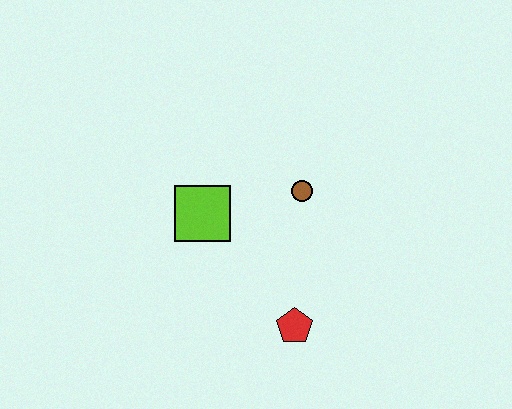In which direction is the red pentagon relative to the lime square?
The red pentagon is below the lime square.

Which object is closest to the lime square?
The brown circle is closest to the lime square.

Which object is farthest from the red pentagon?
The lime square is farthest from the red pentagon.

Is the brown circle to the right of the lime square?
Yes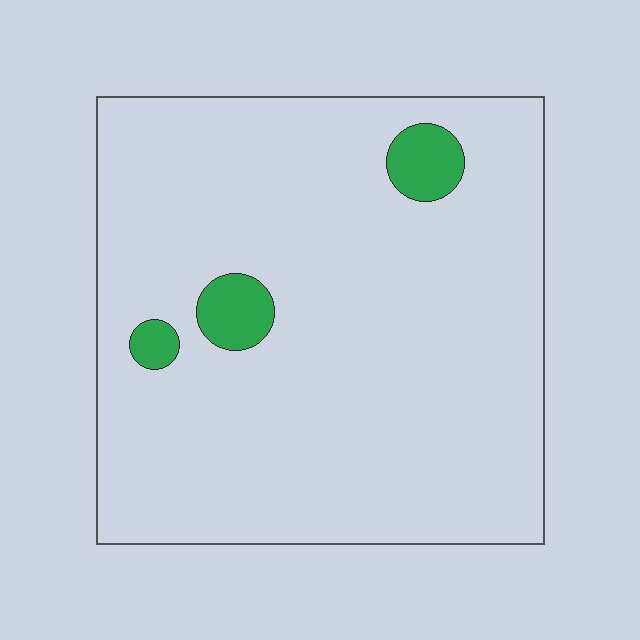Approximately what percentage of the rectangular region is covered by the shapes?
Approximately 5%.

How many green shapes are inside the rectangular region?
3.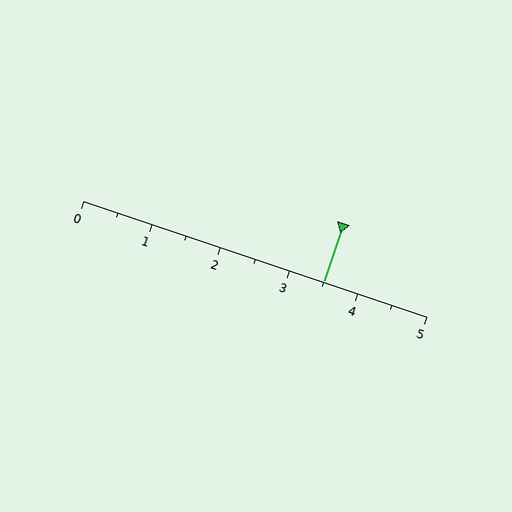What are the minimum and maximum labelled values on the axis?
The axis runs from 0 to 5.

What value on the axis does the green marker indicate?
The marker indicates approximately 3.5.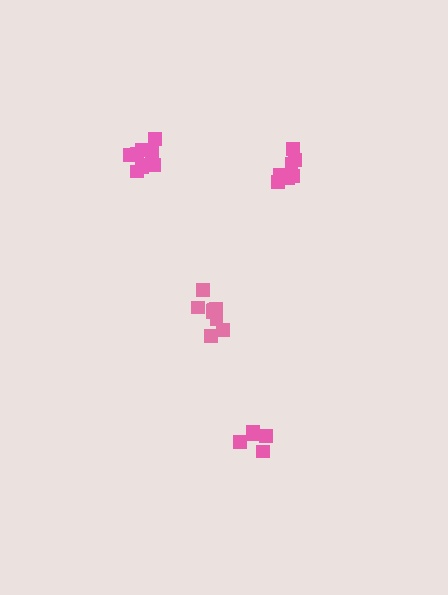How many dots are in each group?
Group 1: 9 dots, Group 2: 7 dots, Group 3: 9 dots, Group 4: 5 dots (30 total).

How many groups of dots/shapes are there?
There are 4 groups.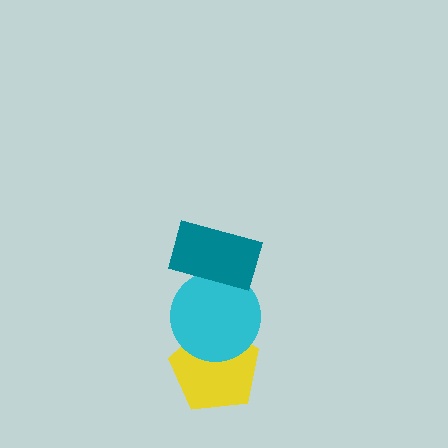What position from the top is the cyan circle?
The cyan circle is 2nd from the top.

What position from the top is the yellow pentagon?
The yellow pentagon is 3rd from the top.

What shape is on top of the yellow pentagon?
The cyan circle is on top of the yellow pentagon.